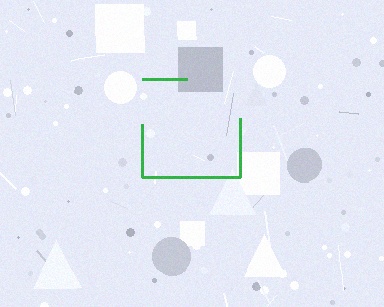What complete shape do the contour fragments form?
The contour fragments form a square.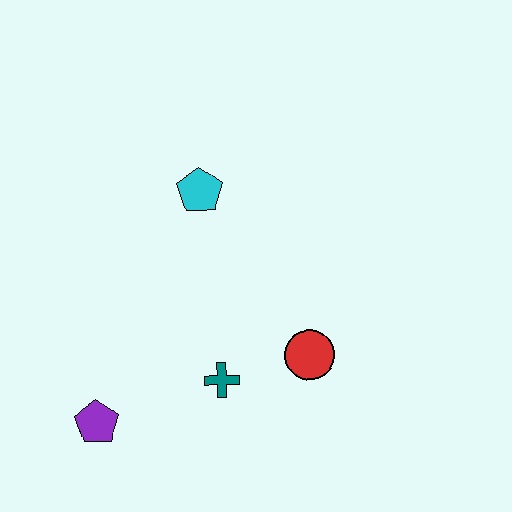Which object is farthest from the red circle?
The purple pentagon is farthest from the red circle.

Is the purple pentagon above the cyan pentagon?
No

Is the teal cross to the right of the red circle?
No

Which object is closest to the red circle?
The teal cross is closest to the red circle.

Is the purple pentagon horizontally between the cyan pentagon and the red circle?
No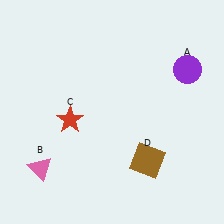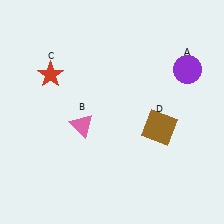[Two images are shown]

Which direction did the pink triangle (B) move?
The pink triangle (B) moved up.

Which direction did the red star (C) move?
The red star (C) moved up.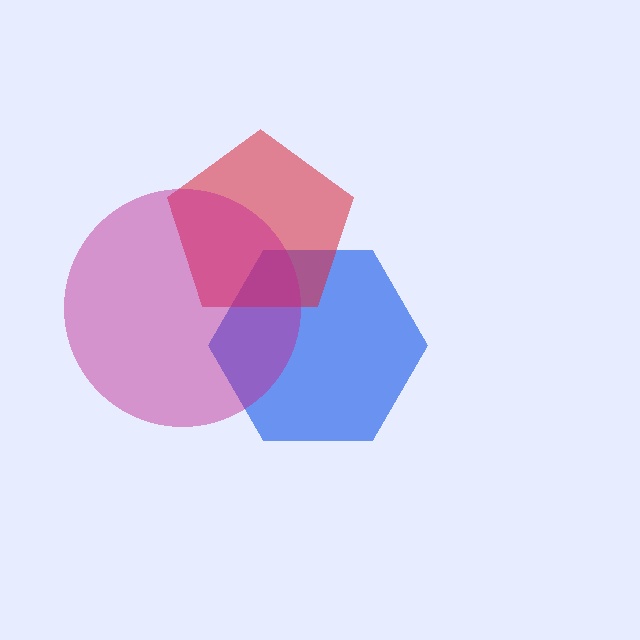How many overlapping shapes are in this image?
There are 3 overlapping shapes in the image.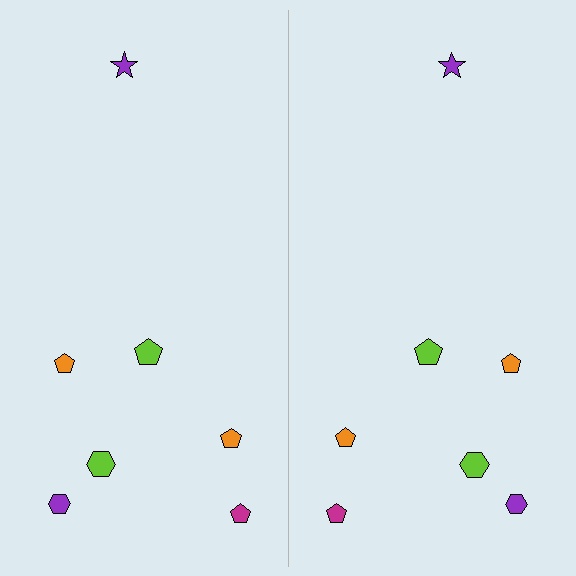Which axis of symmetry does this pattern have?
The pattern has a vertical axis of symmetry running through the center of the image.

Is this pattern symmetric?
Yes, this pattern has bilateral (reflection) symmetry.